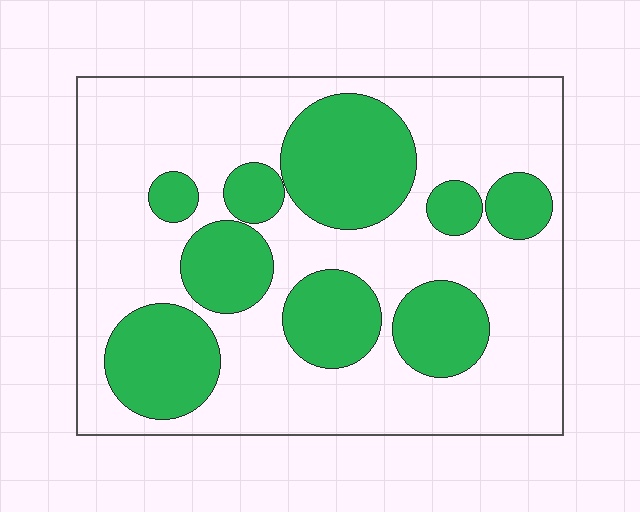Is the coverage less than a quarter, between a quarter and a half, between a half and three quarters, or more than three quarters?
Between a quarter and a half.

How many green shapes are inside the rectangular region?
9.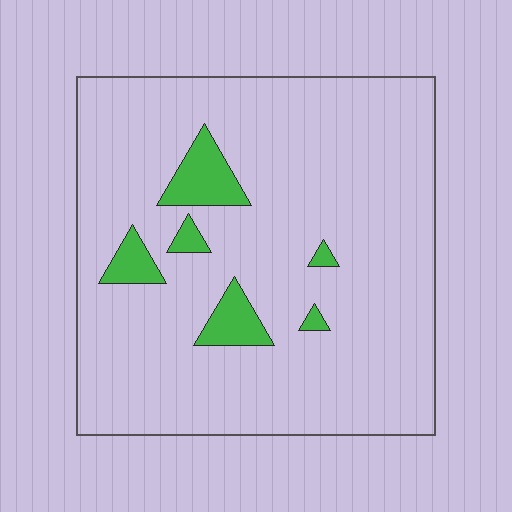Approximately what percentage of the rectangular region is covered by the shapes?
Approximately 10%.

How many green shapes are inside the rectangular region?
6.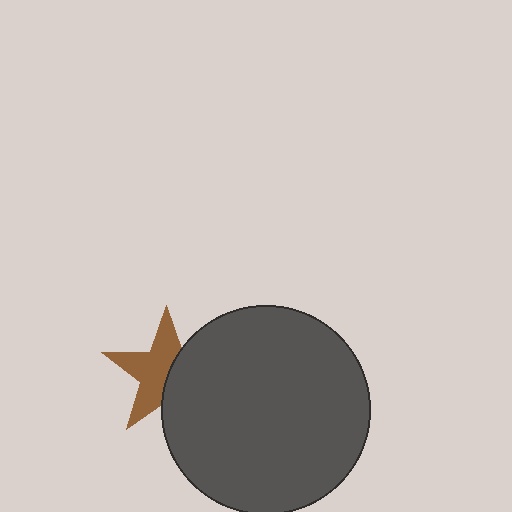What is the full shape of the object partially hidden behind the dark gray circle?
The partially hidden object is a brown star.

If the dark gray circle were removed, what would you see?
You would see the complete brown star.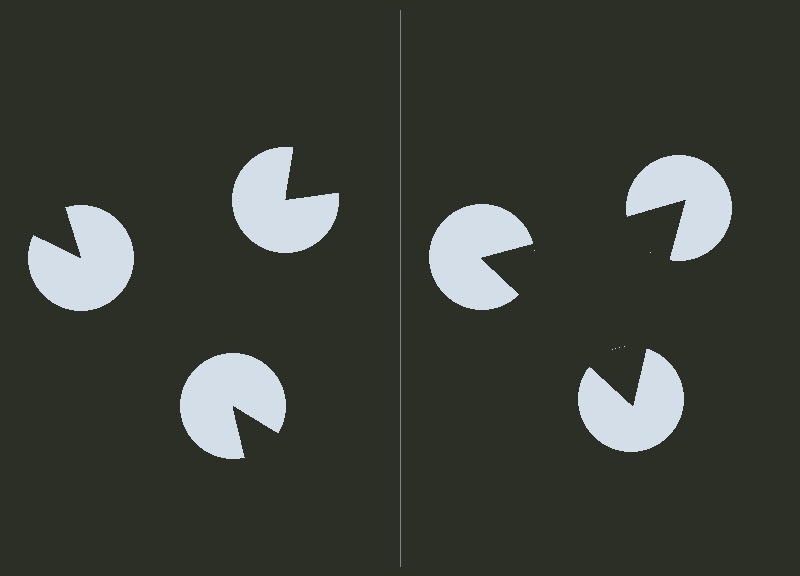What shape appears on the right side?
An illusory triangle.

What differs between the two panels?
The pac-man discs are positioned identically on both sides; only the wedge orientations differ. On the right they align to a triangle; on the left they are misaligned.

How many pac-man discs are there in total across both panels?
6 — 3 on each side.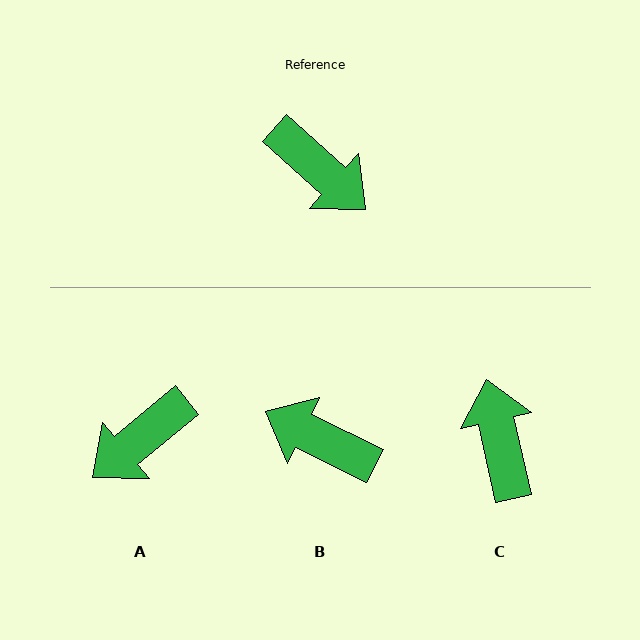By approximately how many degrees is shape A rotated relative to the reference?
Approximately 99 degrees clockwise.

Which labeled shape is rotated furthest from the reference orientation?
B, about 164 degrees away.